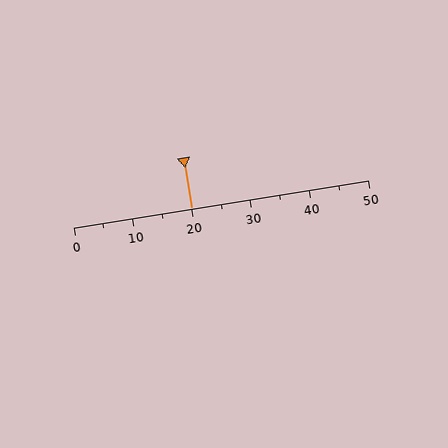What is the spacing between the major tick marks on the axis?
The major ticks are spaced 10 apart.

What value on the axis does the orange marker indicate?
The marker indicates approximately 20.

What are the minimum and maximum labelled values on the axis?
The axis runs from 0 to 50.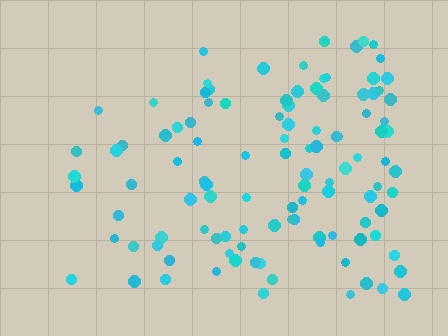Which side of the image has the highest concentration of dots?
The right.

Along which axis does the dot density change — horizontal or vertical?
Horizontal.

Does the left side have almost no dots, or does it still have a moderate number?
Still a moderate number, just noticeably fewer than the right.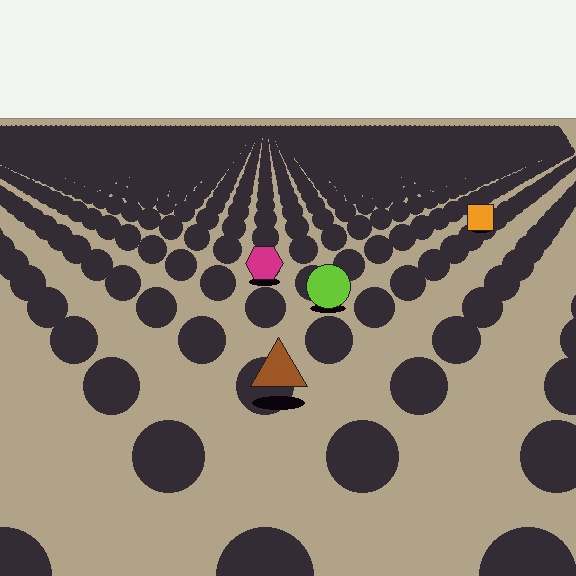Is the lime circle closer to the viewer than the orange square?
Yes. The lime circle is closer — you can tell from the texture gradient: the ground texture is coarser near it.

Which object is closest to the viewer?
The brown triangle is closest. The texture marks near it are larger and more spread out.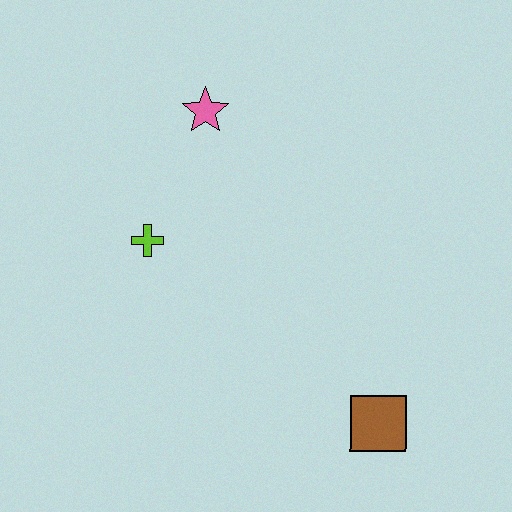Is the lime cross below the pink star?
Yes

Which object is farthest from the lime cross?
The brown square is farthest from the lime cross.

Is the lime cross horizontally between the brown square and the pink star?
No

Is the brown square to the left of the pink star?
No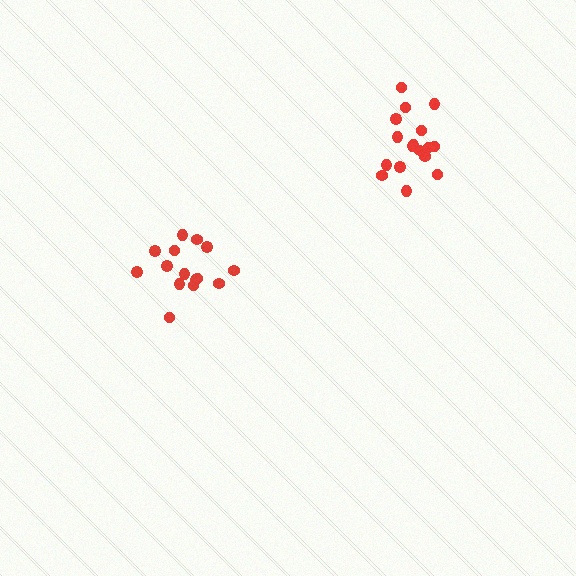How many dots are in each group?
Group 1: 15 dots, Group 2: 17 dots (32 total).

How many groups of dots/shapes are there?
There are 2 groups.